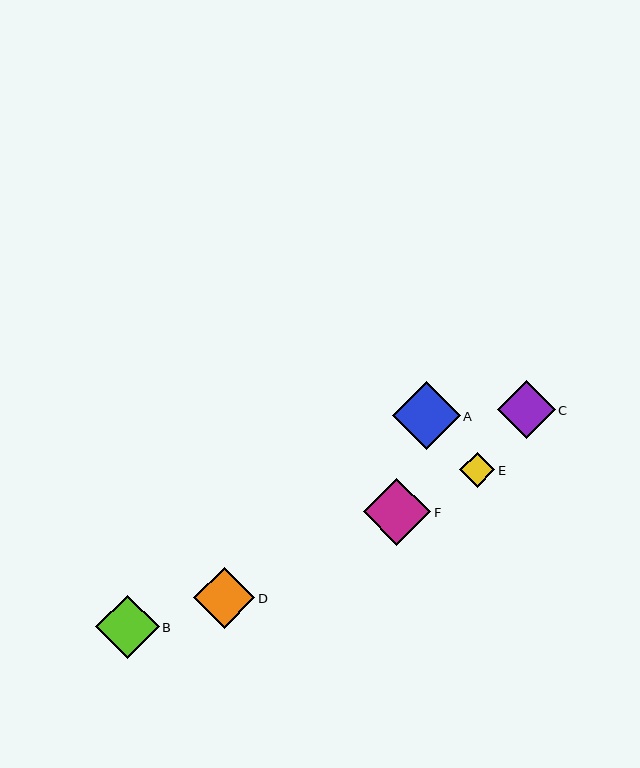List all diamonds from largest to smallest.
From largest to smallest: A, F, B, D, C, E.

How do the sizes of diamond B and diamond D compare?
Diamond B and diamond D are approximately the same size.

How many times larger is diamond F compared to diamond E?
Diamond F is approximately 1.9 times the size of diamond E.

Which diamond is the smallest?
Diamond E is the smallest with a size of approximately 35 pixels.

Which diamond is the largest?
Diamond A is the largest with a size of approximately 68 pixels.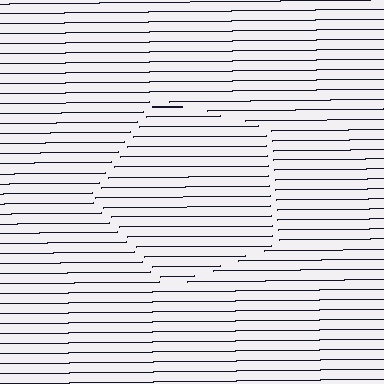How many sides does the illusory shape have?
5 sides — the line-ends trace a pentagon.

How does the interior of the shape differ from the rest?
The interior of the shape contains the same grating, shifted by half a period — the contour is defined by the phase discontinuity where line-ends from the inner and outer gratings abut.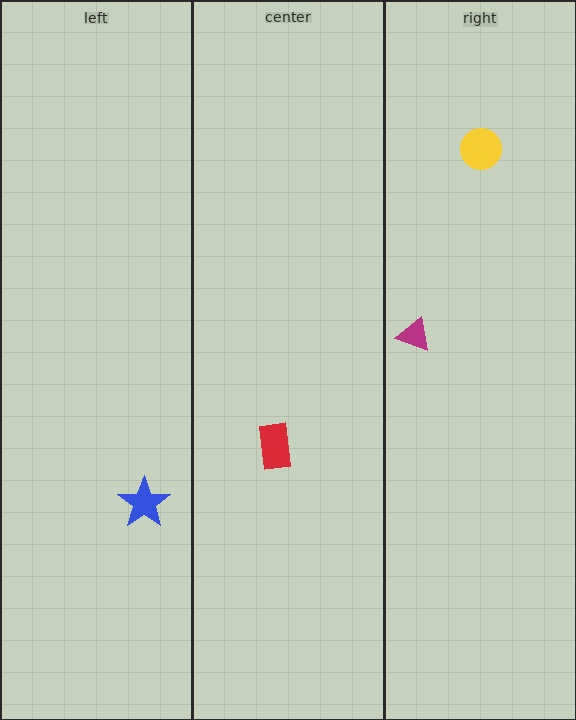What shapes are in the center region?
The red rectangle.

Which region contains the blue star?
The left region.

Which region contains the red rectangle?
The center region.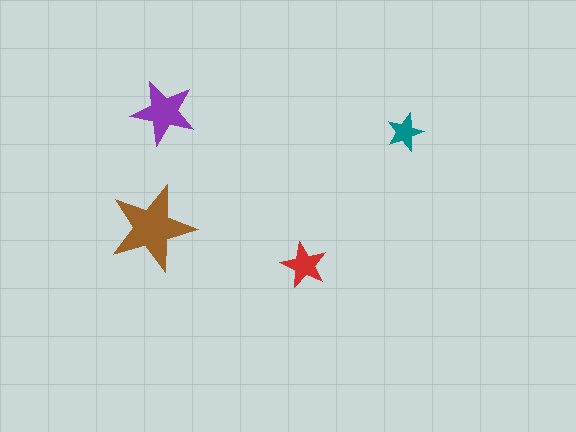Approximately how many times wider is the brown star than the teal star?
About 2.5 times wider.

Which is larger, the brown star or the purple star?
The brown one.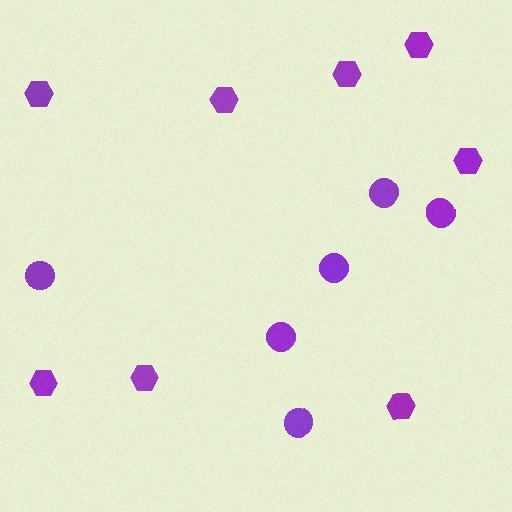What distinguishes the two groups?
There are 2 groups: one group of hexagons (8) and one group of circles (6).